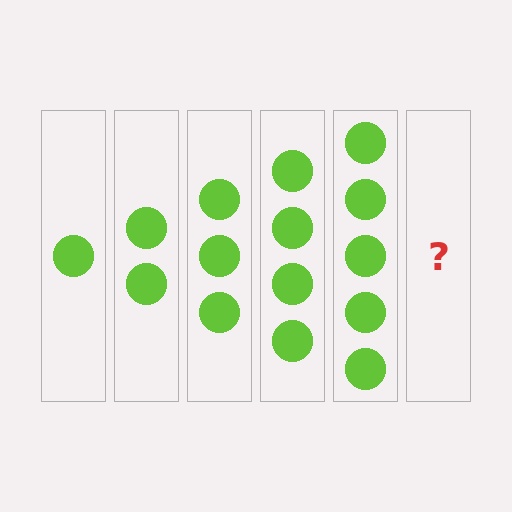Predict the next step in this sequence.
The next step is 6 circles.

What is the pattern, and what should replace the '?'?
The pattern is that each step adds one more circle. The '?' should be 6 circles.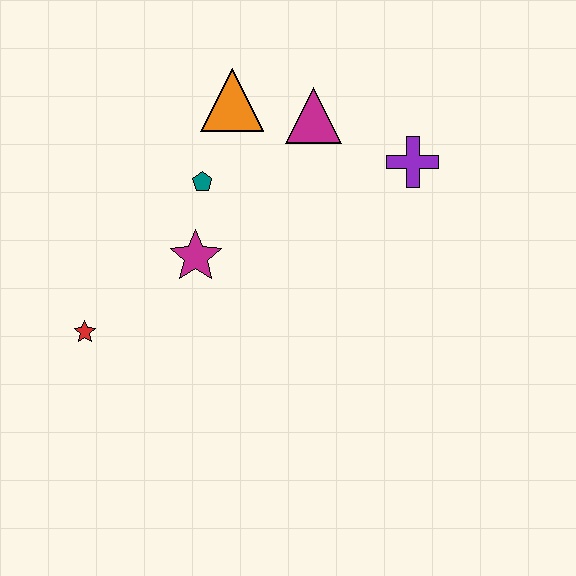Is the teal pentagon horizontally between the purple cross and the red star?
Yes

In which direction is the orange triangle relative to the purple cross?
The orange triangle is to the left of the purple cross.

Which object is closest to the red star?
The magenta star is closest to the red star.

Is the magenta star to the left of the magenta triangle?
Yes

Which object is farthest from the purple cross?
The red star is farthest from the purple cross.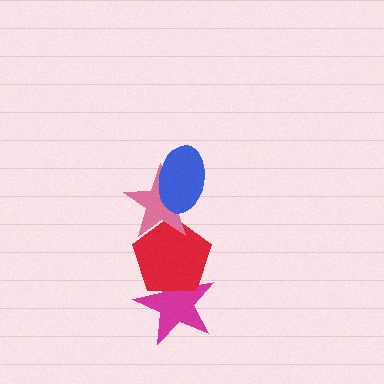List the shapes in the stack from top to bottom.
From top to bottom: the blue ellipse, the pink star, the red pentagon, the magenta star.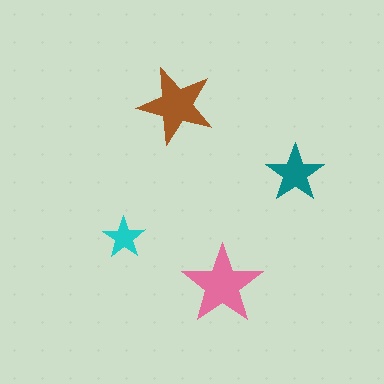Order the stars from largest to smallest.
the pink one, the brown one, the teal one, the cyan one.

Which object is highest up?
The brown star is topmost.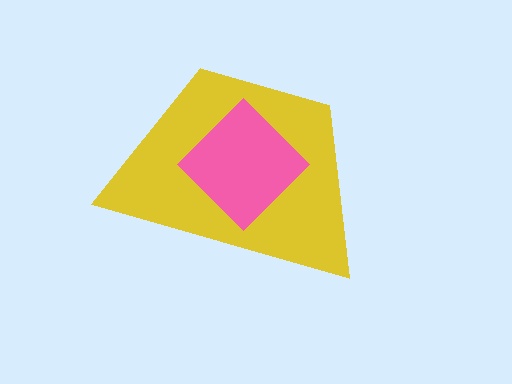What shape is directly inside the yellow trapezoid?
The pink diamond.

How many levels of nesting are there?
2.